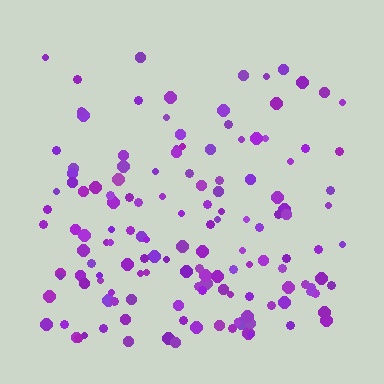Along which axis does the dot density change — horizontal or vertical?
Vertical.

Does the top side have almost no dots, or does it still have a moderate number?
Still a moderate number, just noticeably fewer than the bottom.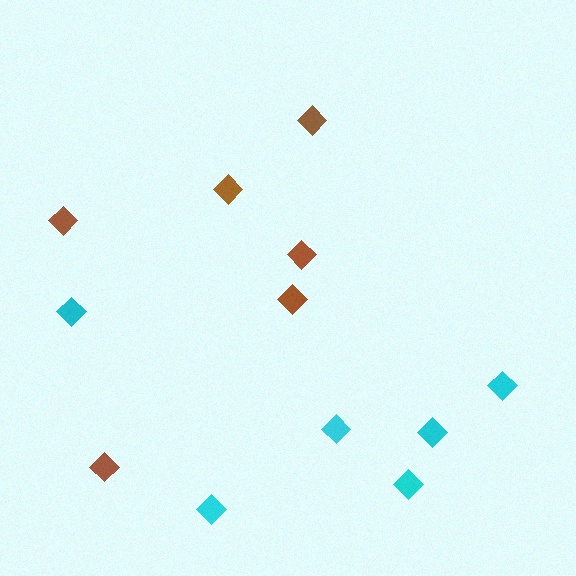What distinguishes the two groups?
There are 2 groups: one group of cyan diamonds (6) and one group of brown diamonds (6).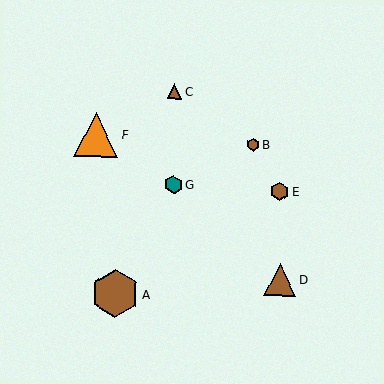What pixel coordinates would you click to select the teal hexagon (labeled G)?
Click at (174, 185) to select the teal hexagon G.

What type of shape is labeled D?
Shape D is a brown triangle.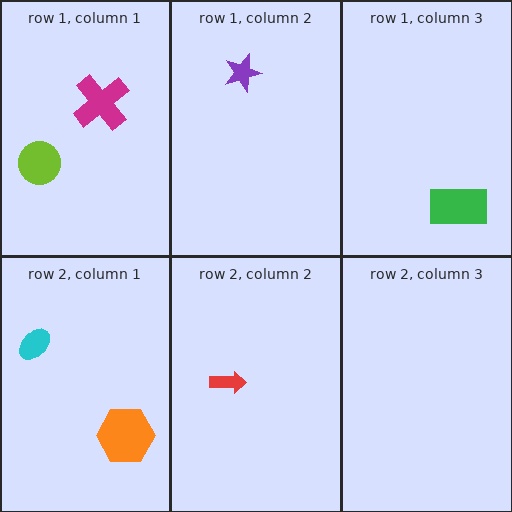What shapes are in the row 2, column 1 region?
The orange hexagon, the cyan ellipse.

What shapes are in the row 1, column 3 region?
The green rectangle.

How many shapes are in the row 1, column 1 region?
2.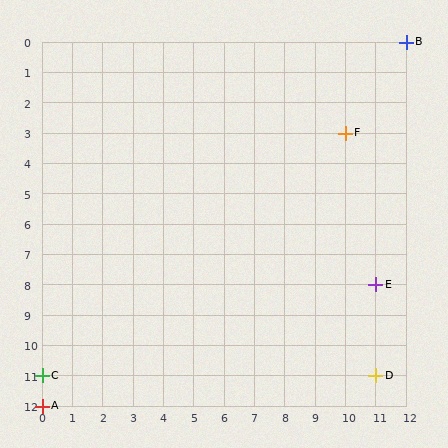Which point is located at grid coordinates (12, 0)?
Point B is at (12, 0).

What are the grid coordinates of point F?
Point F is at grid coordinates (10, 3).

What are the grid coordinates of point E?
Point E is at grid coordinates (11, 8).